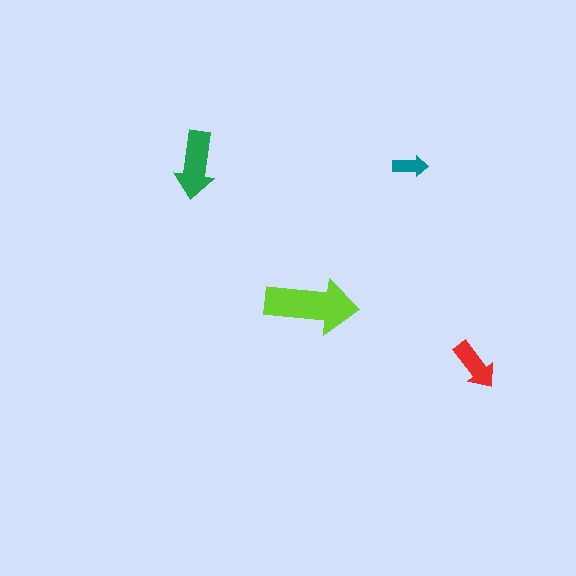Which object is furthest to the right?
The red arrow is rightmost.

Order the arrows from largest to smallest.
the lime one, the green one, the red one, the teal one.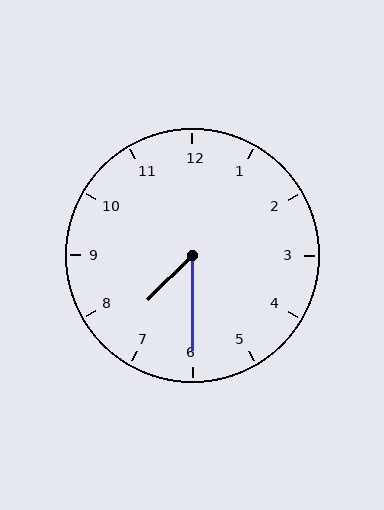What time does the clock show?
7:30.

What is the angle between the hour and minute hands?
Approximately 45 degrees.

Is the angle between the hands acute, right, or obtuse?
It is acute.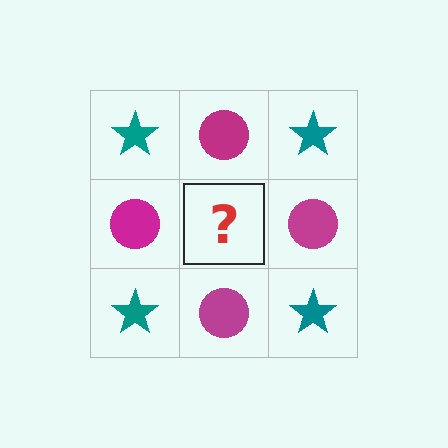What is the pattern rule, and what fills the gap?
The rule is that it alternates teal star and magenta circle in a checkerboard pattern. The gap should be filled with a teal star.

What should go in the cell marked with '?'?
The missing cell should contain a teal star.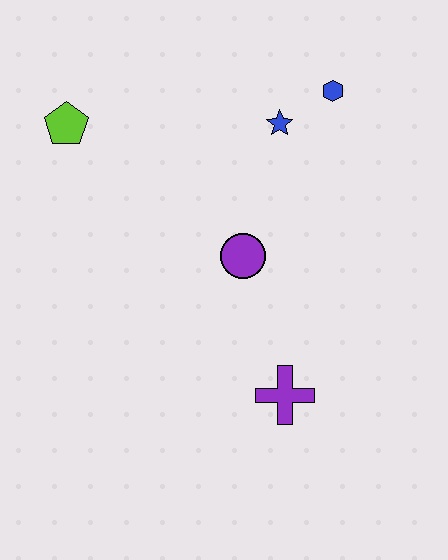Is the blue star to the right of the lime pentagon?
Yes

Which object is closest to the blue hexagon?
The blue star is closest to the blue hexagon.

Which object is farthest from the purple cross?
The lime pentagon is farthest from the purple cross.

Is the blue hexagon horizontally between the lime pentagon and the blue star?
No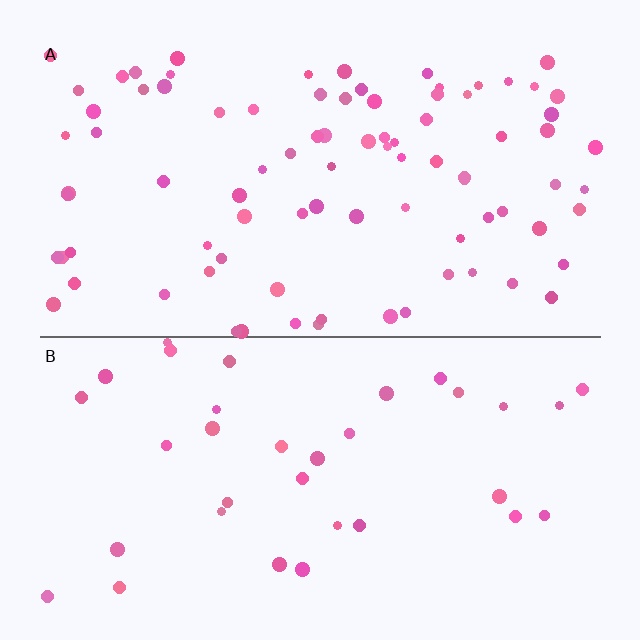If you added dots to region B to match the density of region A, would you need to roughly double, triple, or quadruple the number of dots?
Approximately double.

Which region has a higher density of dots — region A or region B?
A (the top).